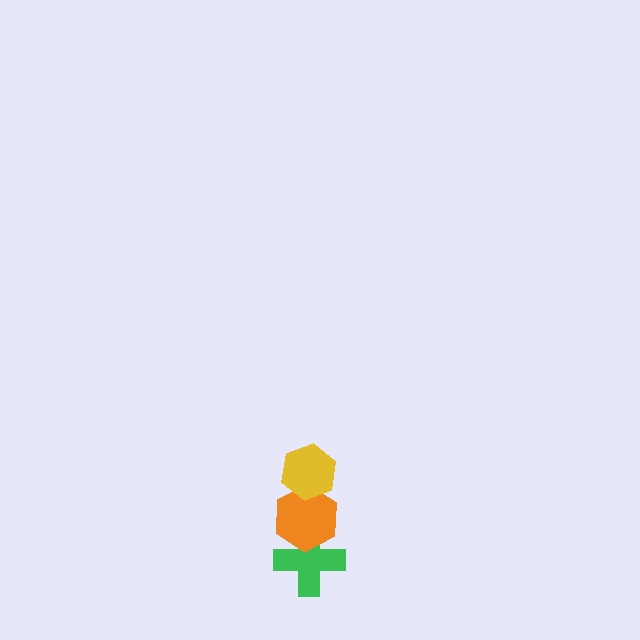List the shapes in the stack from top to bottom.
From top to bottom: the yellow hexagon, the orange hexagon, the green cross.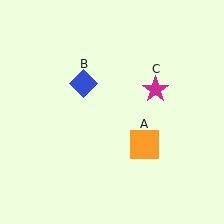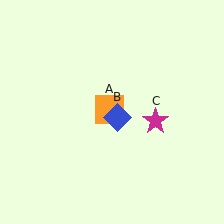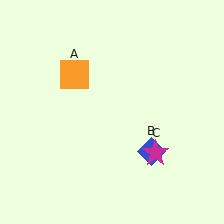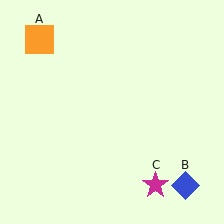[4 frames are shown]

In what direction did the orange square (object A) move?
The orange square (object A) moved up and to the left.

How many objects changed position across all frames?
3 objects changed position: orange square (object A), blue diamond (object B), magenta star (object C).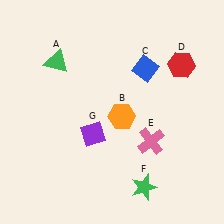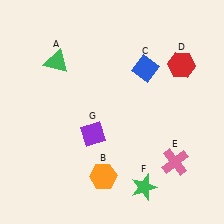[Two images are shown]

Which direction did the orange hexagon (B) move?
The orange hexagon (B) moved down.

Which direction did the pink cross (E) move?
The pink cross (E) moved right.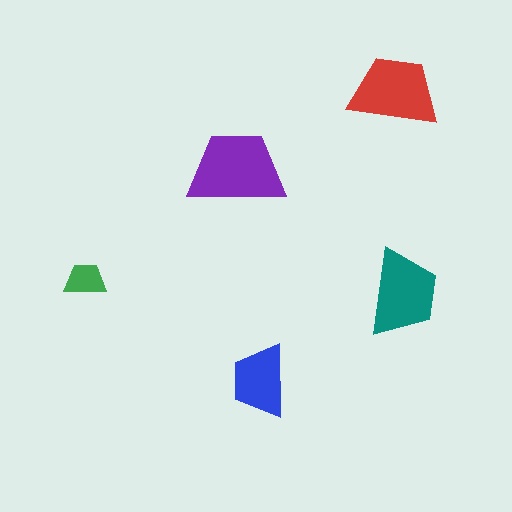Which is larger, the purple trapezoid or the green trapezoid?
The purple one.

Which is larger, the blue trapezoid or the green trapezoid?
The blue one.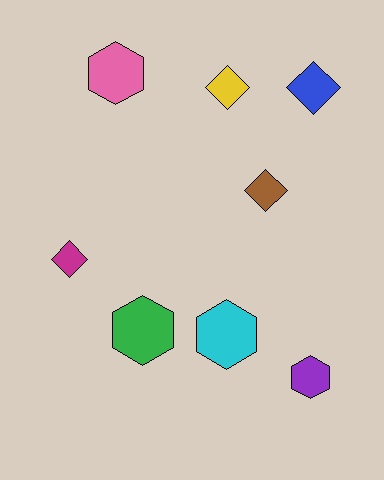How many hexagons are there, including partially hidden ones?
There are 4 hexagons.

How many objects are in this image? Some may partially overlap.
There are 8 objects.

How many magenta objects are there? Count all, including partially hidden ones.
There is 1 magenta object.